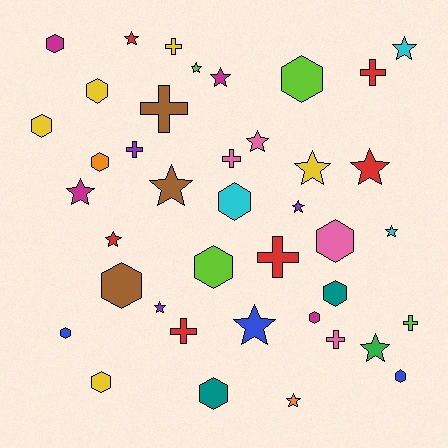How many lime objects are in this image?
There are 4 lime objects.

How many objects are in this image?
There are 40 objects.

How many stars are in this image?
There are 16 stars.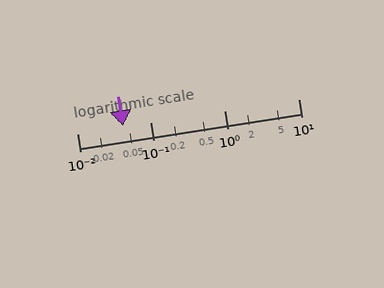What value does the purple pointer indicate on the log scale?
The pointer indicates approximately 0.042.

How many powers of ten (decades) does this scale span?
The scale spans 3 decades, from 0.01 to 10.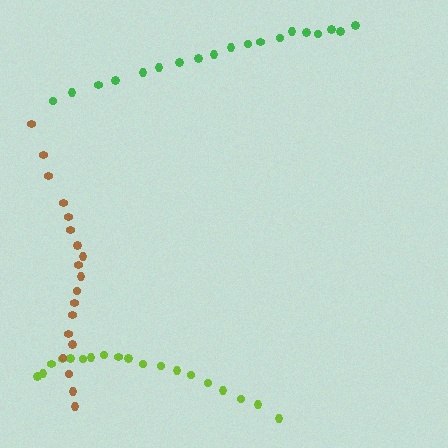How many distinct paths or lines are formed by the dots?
There are 3 distinct paths.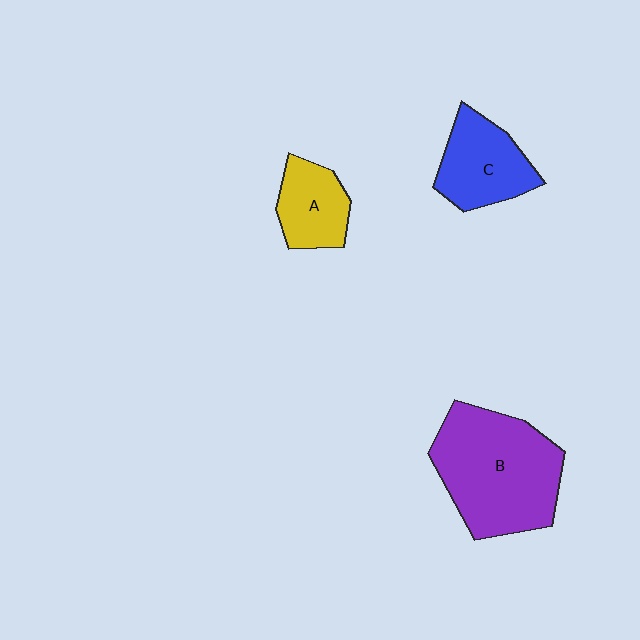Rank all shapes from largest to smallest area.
From largest to smallest: B (purple), C (blue), A (yellow).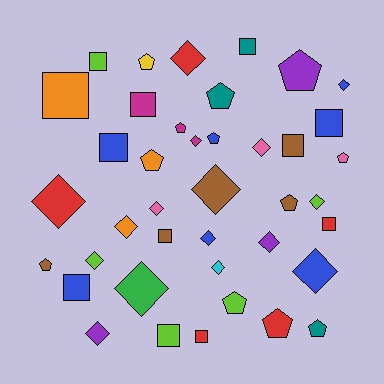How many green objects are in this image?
There is 1 green object.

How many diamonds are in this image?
There are 16 diamonds.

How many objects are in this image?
There are 40 objects.